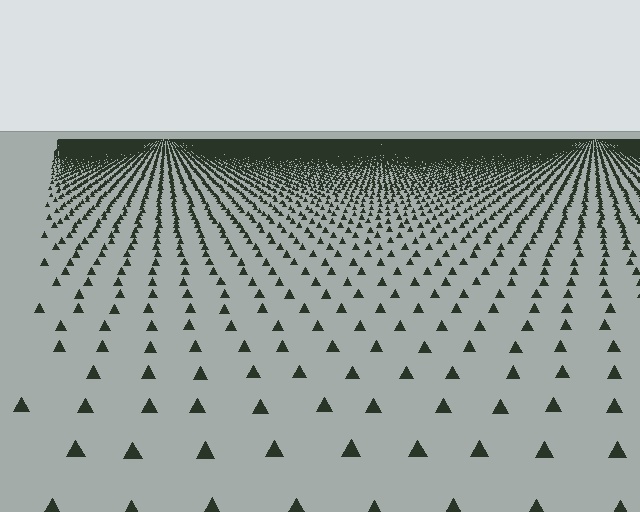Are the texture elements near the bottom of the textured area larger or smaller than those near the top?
Larger. Near the bottom, elements are closer to the viewer and appear at a bigger on-screen size.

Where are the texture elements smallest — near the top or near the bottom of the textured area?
Near the top.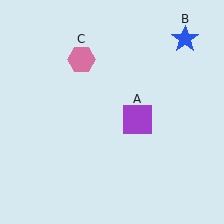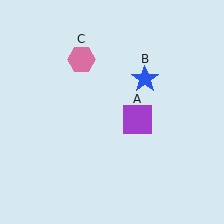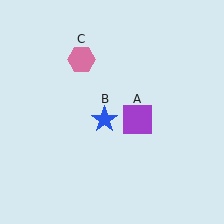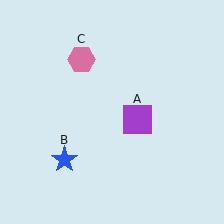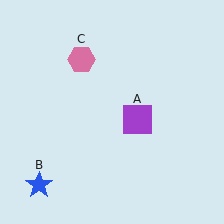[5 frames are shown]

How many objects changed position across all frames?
1 object changed position: blue star (object B).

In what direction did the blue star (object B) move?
The blue star (object B) moved down and to the left.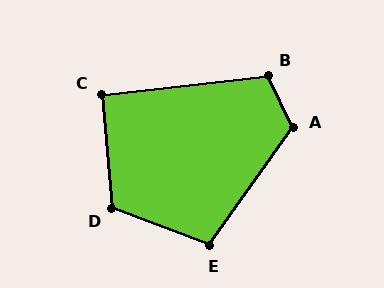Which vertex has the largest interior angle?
A, at approximately 119 degrees.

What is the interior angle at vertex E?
Approximately 104 degrees (obtuse).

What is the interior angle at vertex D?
Approximately 116 degrees (obtuse).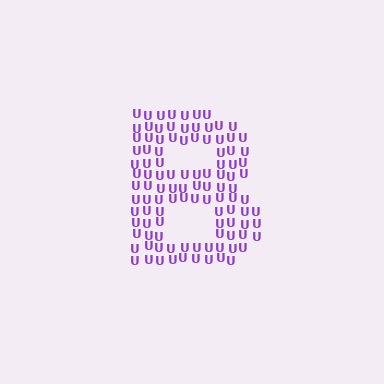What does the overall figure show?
The overall figure shows the letter B.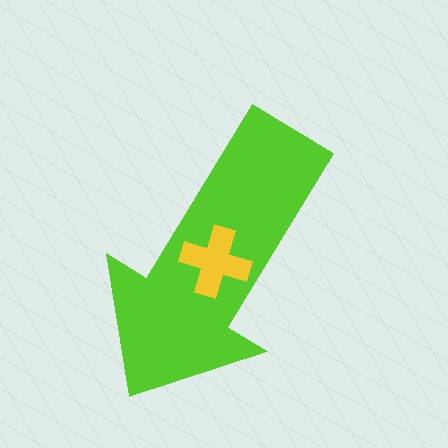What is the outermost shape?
The lime arrow.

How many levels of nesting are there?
2.